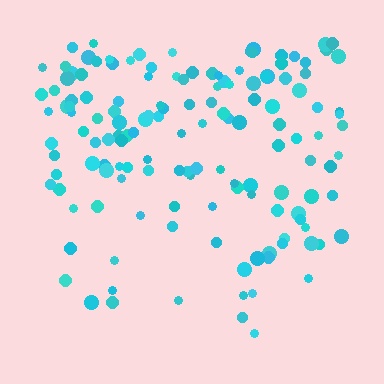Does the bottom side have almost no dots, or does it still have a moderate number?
Still a moderate number, just noticeably fewer than the top.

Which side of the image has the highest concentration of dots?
The top.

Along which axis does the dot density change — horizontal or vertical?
Vertical.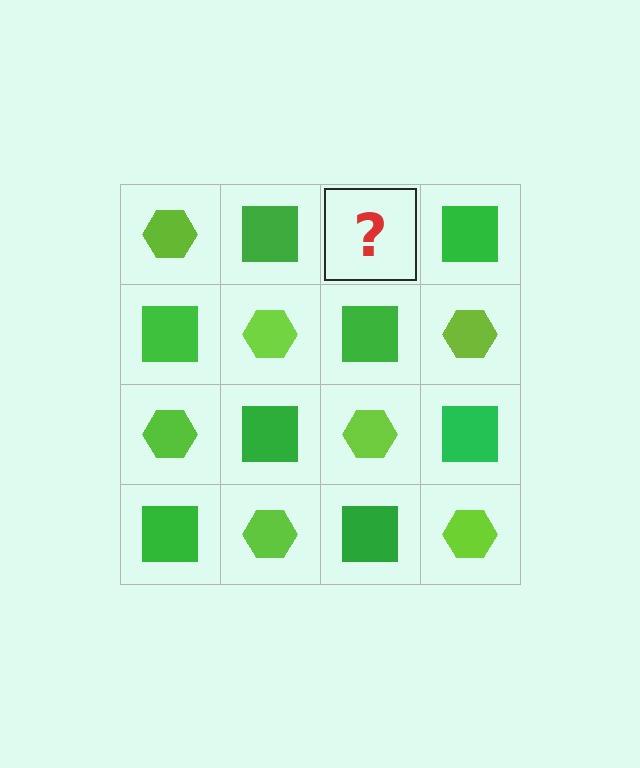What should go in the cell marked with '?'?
The missing cell should contain a lime hexagon.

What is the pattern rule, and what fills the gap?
The rule is that it alternates lime hexagon and green square in a checkerboard pattern. The gap should be filled with a lime hexagon.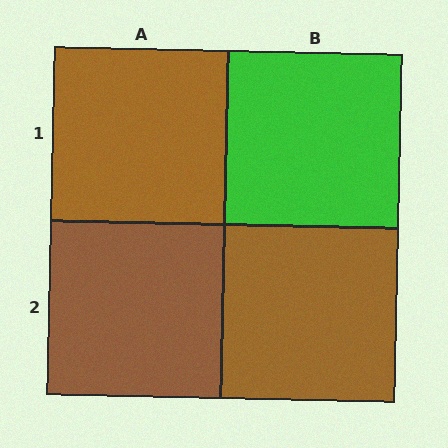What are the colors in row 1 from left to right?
Brown, green.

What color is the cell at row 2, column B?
Brown.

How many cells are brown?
3 cells are brown.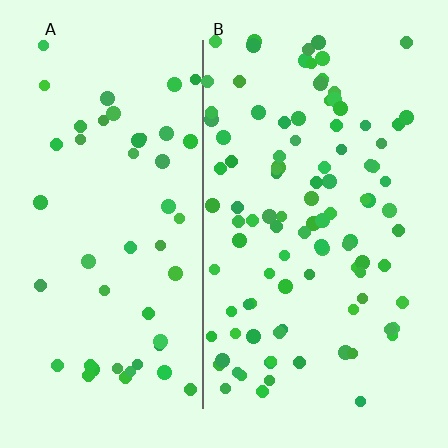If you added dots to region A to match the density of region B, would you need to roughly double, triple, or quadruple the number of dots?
Approximately double.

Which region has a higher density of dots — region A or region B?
B (the right).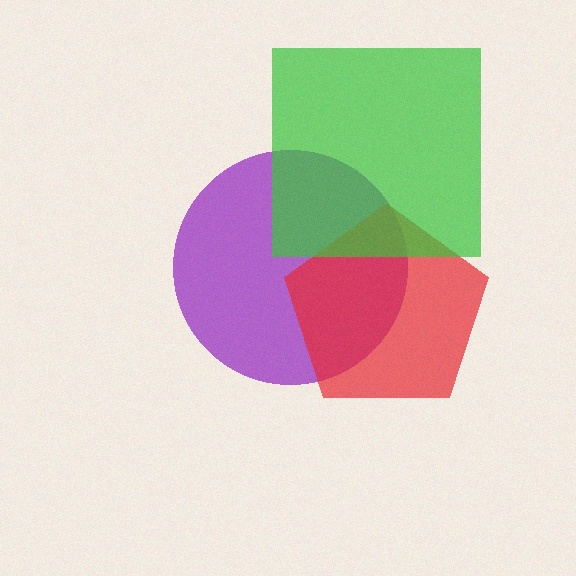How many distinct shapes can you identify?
There are 3 distinct shapes: a purple circle, a red pentagon, a green square.